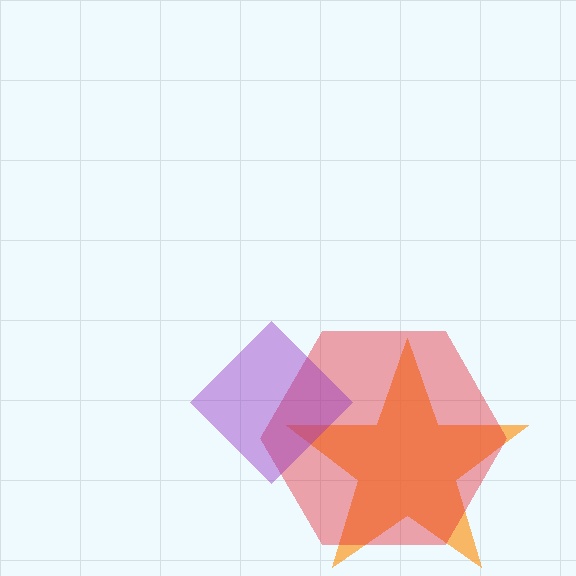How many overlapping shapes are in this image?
There are 3 overlapping shapes in the image.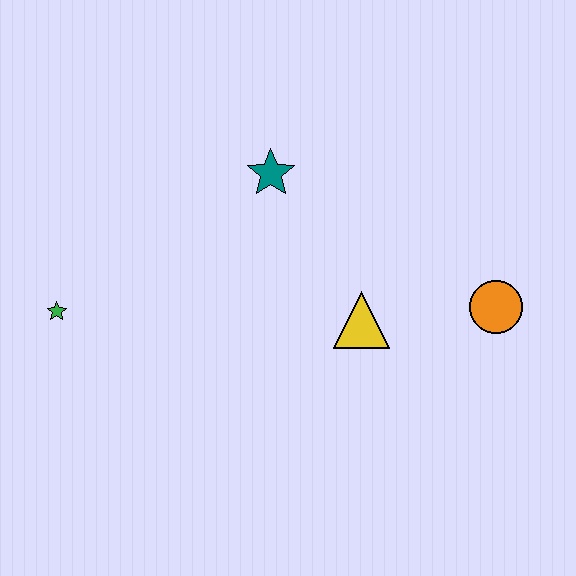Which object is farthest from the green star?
The orange circle is farthest from the green star.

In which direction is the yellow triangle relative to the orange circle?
The yellow triangle is to the left of the orange circle.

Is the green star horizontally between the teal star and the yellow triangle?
No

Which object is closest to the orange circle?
The yellow triangle is closest to the orange circle.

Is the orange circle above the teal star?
No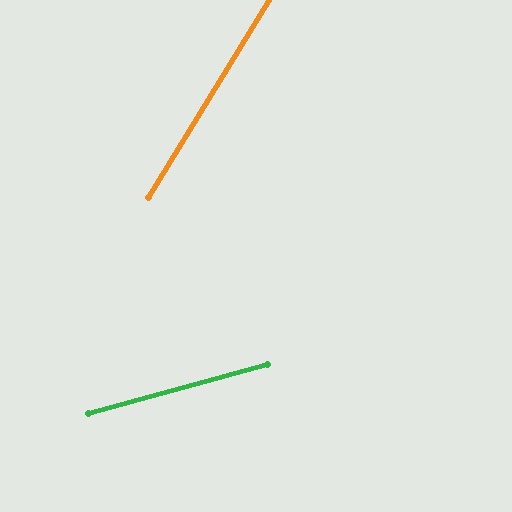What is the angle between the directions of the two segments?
Approximately 43 degrees.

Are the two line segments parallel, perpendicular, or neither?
Neither parallel nor perpendicular — they differ by about 43°.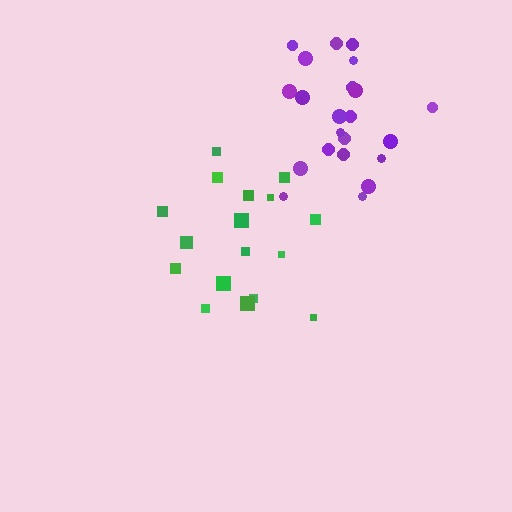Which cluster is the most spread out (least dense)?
Purple.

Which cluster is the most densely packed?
Green.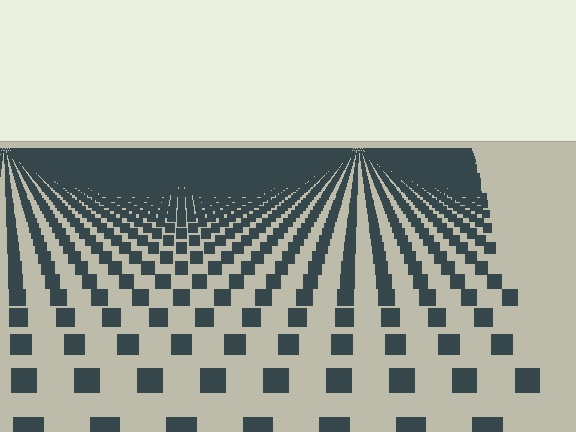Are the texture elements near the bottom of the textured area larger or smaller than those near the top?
Larger. Near the bottom, elements are closer to the viewer and appear at a bigger on-screen size.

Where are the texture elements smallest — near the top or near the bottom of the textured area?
Near the top.